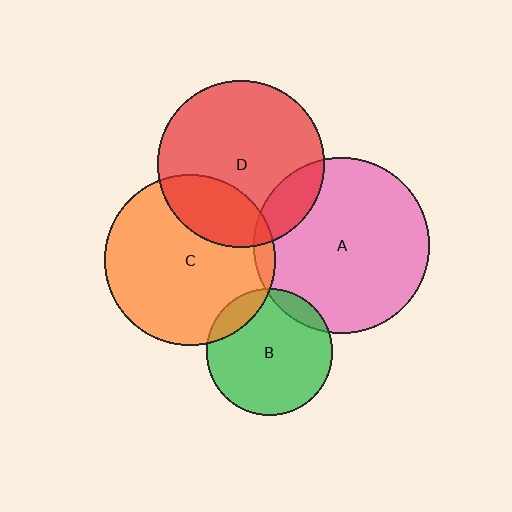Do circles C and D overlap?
Yes.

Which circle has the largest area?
Circle A (pink).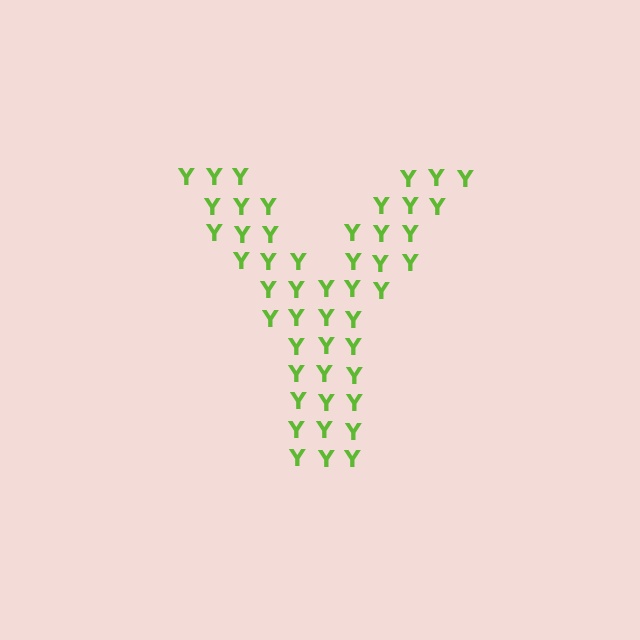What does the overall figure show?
The overall figure shows the letter Y.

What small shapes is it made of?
It is made of small letter Y's.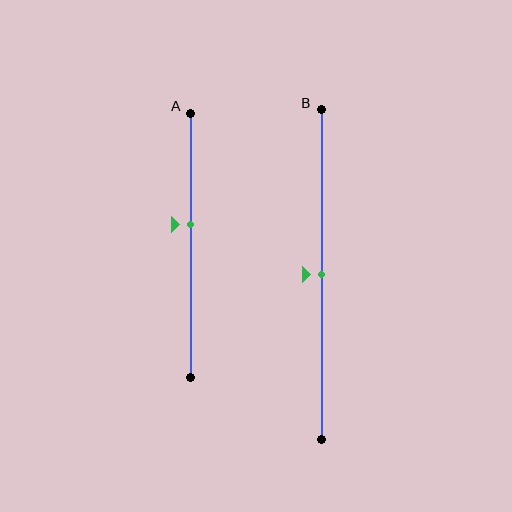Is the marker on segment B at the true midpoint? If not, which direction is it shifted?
Yes, the marker on segment B is at the true midpoint.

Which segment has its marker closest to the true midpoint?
Segment B has its marker closest to the true midpoint.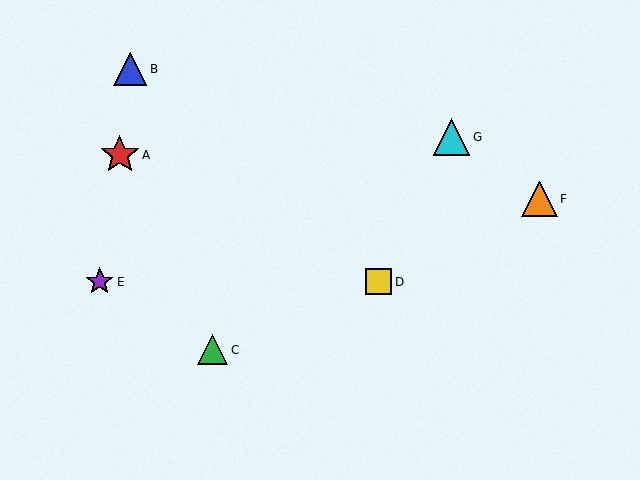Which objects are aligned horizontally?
Objects D, E are aligned horizontally.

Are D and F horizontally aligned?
No, D is at y≈282 and F is at y≈199.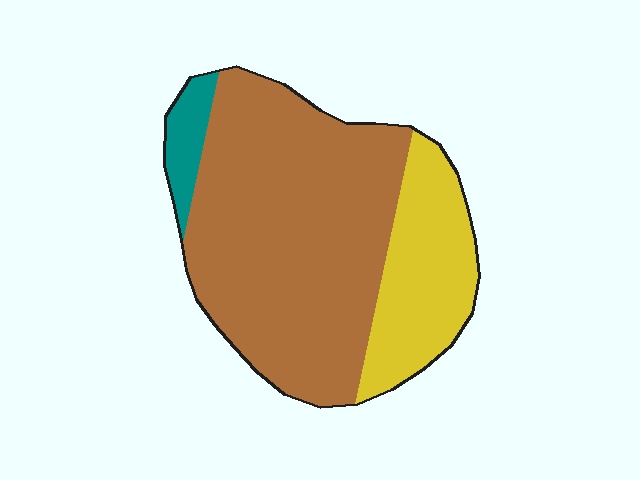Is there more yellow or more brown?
Brown.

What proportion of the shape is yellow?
Yellow takes up less than a quarter of the shape.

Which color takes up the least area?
Teal, at roughly 5%.